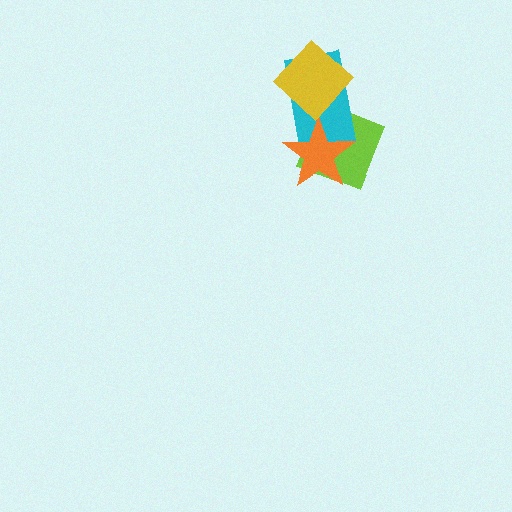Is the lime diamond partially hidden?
Yes, it is partially covered by another shape.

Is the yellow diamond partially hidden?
No, no other shape covers it.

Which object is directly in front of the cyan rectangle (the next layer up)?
The orange star is directly in front of the cyan rectangle.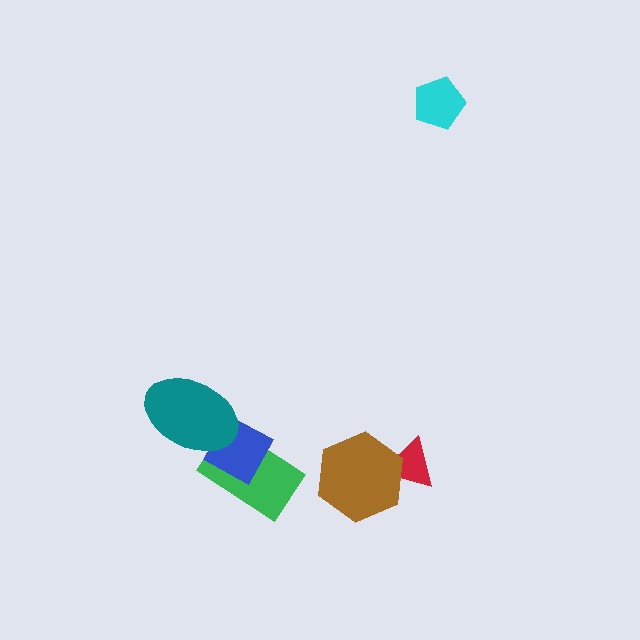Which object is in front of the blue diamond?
The teal ellipse is in front of the blue diamond.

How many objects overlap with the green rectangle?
2 objects overlap with the green rectangle.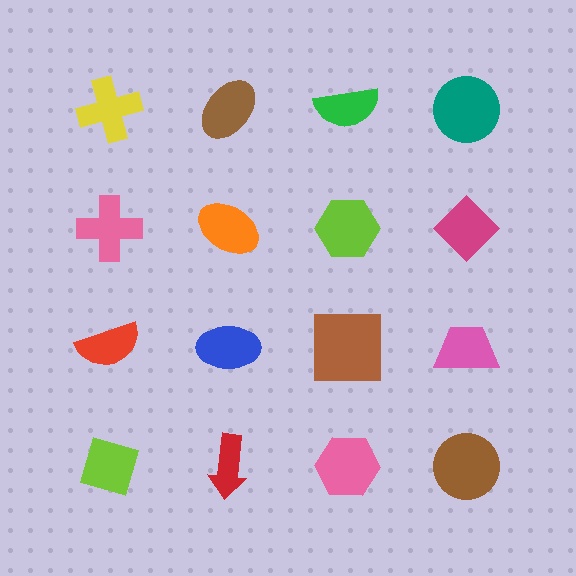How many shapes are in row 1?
4 shapes.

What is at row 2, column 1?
A pink cross.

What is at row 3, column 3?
A brown square.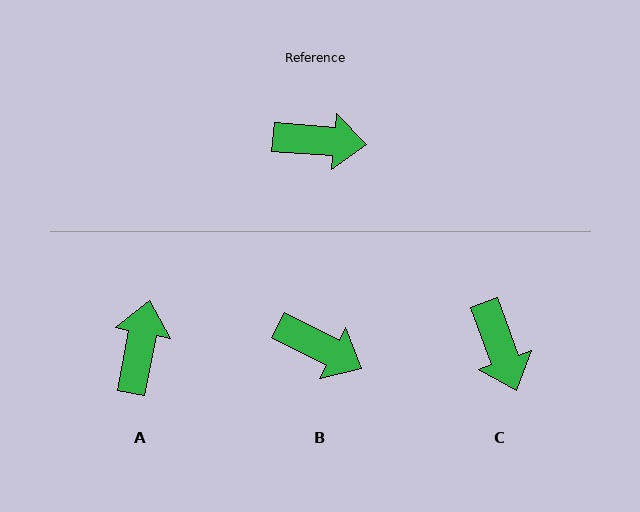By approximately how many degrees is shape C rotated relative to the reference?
Approximately 65 degrees clockwise.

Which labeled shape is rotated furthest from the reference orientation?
A, about 83 degrees away.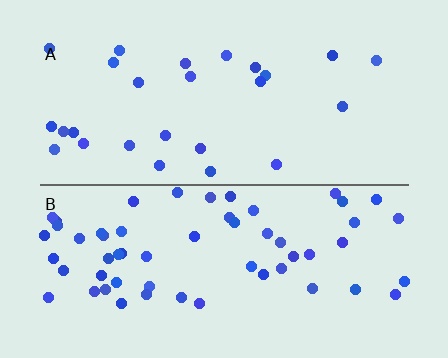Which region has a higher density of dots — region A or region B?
B (the bottom).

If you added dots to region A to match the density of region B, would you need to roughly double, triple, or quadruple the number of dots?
Approximately double.